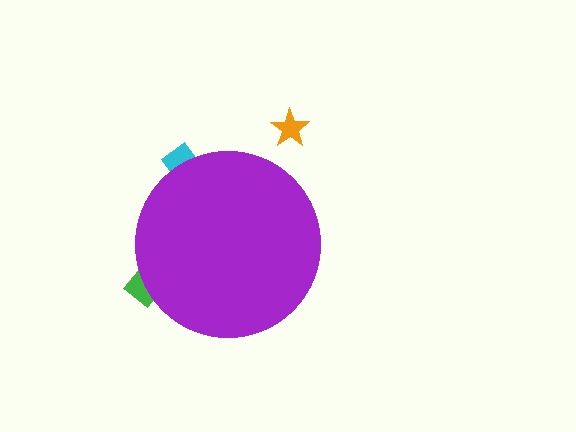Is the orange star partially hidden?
No, the orange star is fully visible.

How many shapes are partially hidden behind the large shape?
2 shapes are partially hidden.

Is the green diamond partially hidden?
Yes, the green diamond is partially hidden behind the purple circle.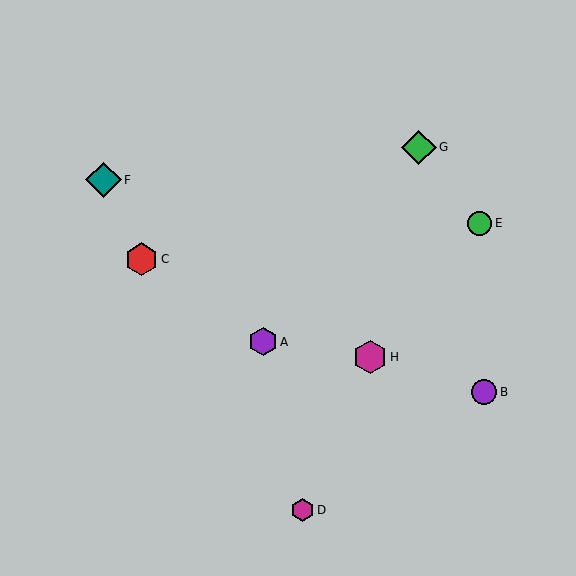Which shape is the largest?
The teal diamond (labeled F) is the largest.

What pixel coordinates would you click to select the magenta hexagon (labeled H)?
Click at (370, 357) to select the magenta hexagon H.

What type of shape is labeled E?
Shape E is a green circle.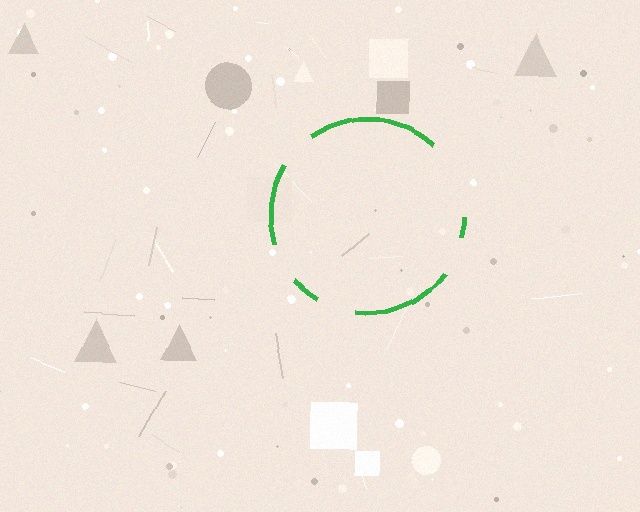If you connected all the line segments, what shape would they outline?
They would outline a circle.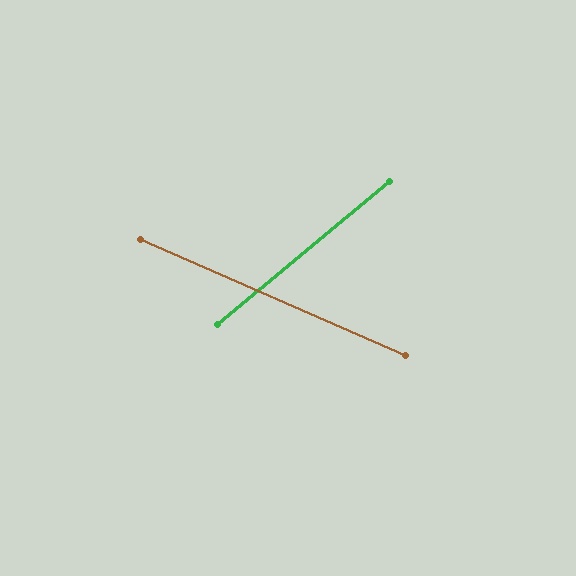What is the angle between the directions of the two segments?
Approximately 64 degrees.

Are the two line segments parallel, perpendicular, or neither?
Neither parallel nor perpendicular — they differ by about 64°.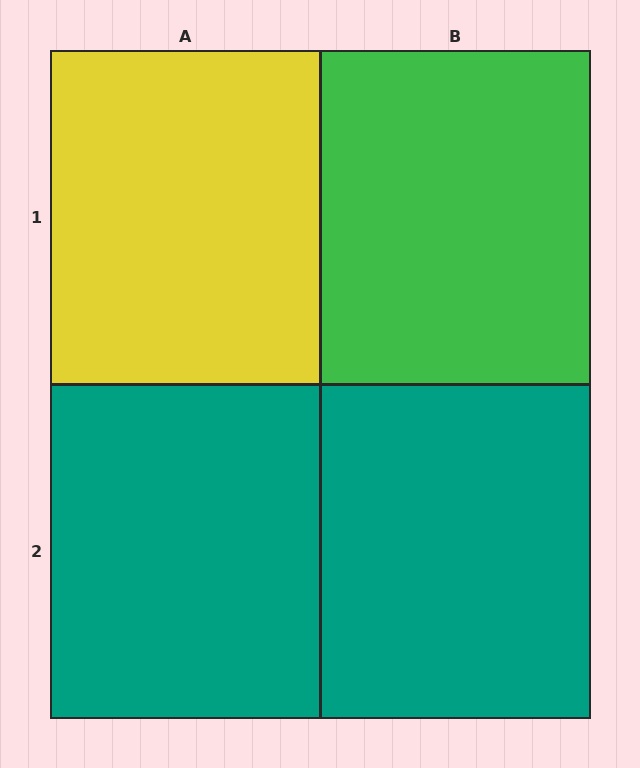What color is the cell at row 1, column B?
Green.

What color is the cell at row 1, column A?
Yellow.